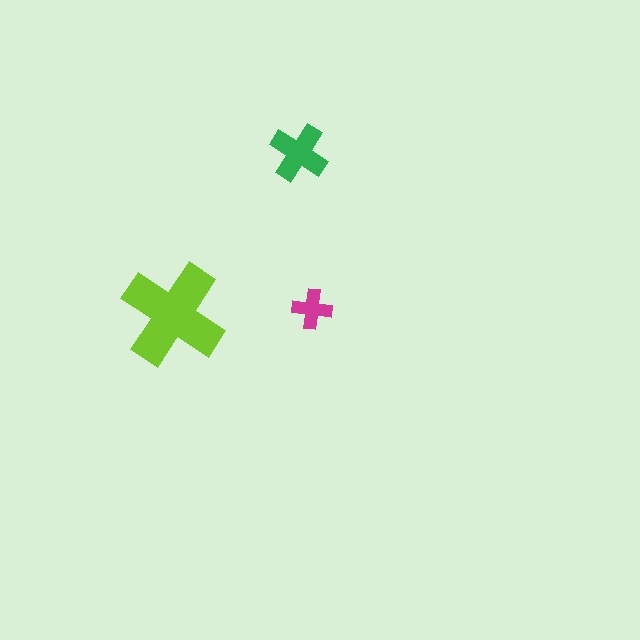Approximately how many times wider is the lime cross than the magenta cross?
About 2.5 times wider.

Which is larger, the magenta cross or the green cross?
The green one.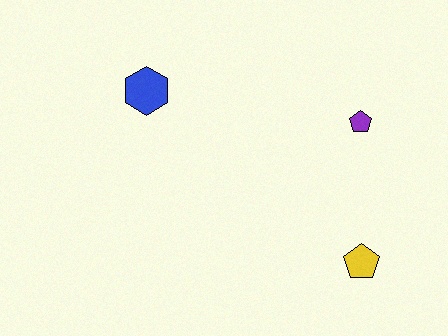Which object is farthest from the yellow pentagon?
The blue hexagon is farthest from the yellow pentagon.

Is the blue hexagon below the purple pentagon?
No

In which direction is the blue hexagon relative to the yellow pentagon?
The blue hexagon is to the left of the yellow pentagon.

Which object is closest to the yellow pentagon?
The purple pentagon is closest to the yellow pentagon.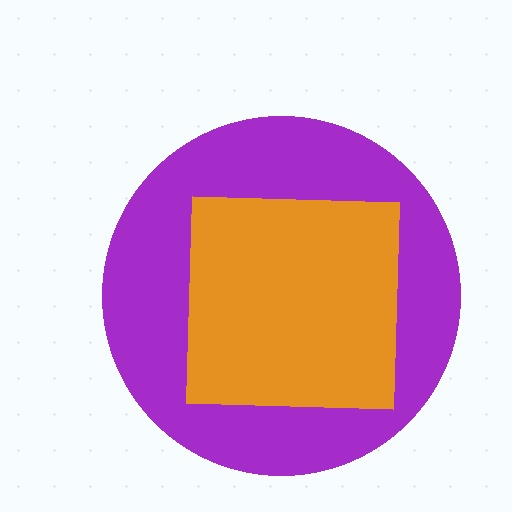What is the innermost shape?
The orange square.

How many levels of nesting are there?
2.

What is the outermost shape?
The purple circle.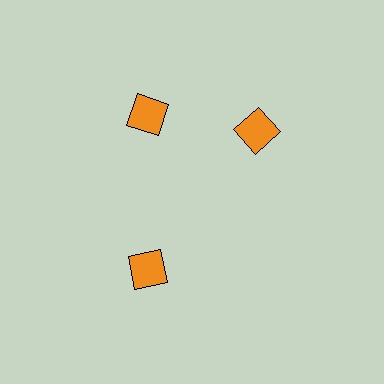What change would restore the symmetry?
The symmetry would be restored by rotating it back into even spacing with its neighbors so that all 3 diamonds sit at equal angles and equal distance from the center.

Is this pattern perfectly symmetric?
No. The 3 orange diamonds are arranged in a ring, but one element near the 3 o'clock position is rotated out of alignment along the ring, breaking the 3-fold rotational symmetry.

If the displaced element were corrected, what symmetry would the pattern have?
It would have 3-fold rotational symmetry — the pattern would map onto itself every 120 degrees.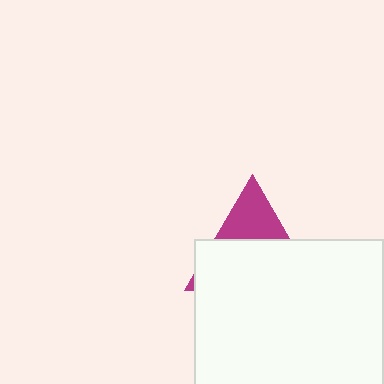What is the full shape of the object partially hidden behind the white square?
The partially hidden object is a magenta triangle.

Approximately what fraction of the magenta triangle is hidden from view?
Roughly 68% of the magenta triangle is hidden behind the white square.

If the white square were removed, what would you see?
You would see the complete magenta triangle.